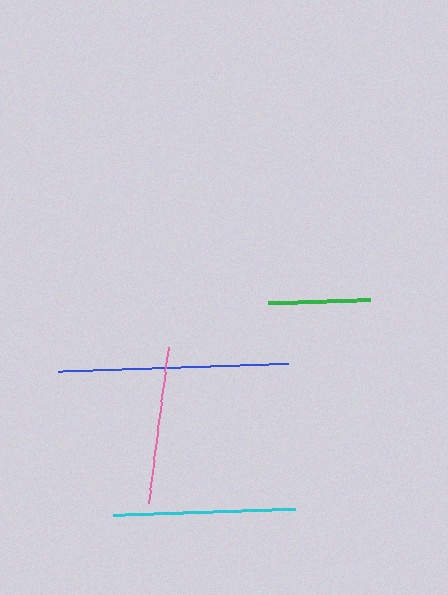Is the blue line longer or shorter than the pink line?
The blue line is longer than the pink line.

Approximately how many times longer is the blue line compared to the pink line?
The blue line is approximately 1.5 times the length of the pink line.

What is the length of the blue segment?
The blue segment is approximately 230 pixels long.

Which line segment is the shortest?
The green line is the shortest at approximately 102 pixels.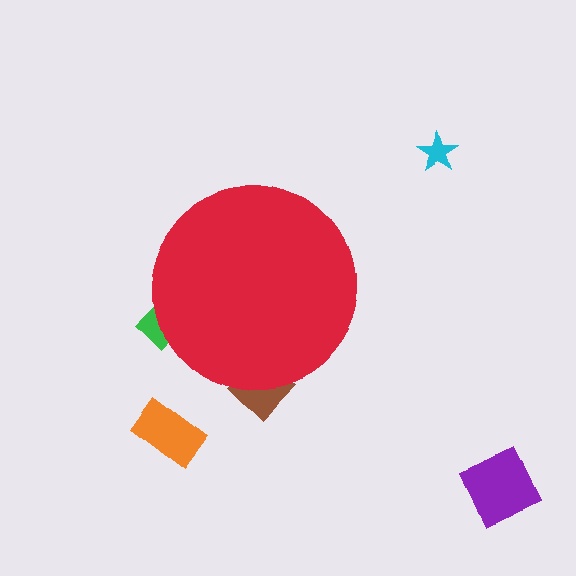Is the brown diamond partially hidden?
Yes, the brown diamond is partially hidden behind the red circle.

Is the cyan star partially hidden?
No, the cyan star is fully visible.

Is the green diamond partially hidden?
Yes, the green diamond is partially hidden behind the red circle.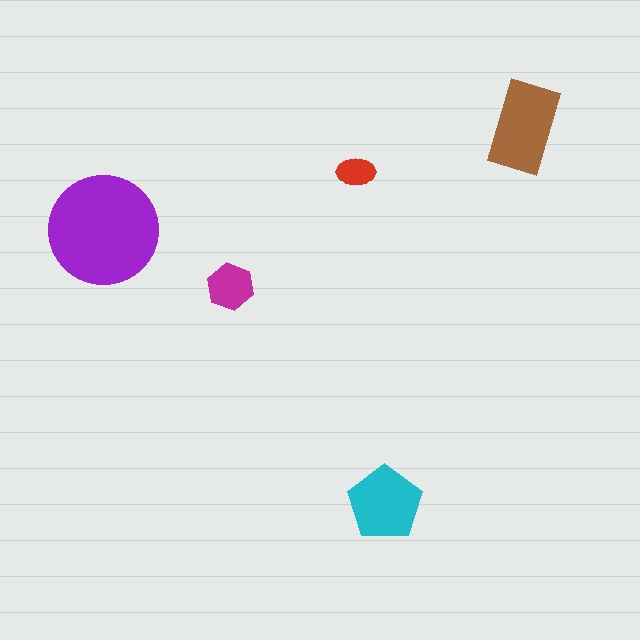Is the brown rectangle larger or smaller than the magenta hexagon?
Larger.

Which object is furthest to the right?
The brown rectangle is rightmost.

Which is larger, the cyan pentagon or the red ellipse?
The cyan pentagon.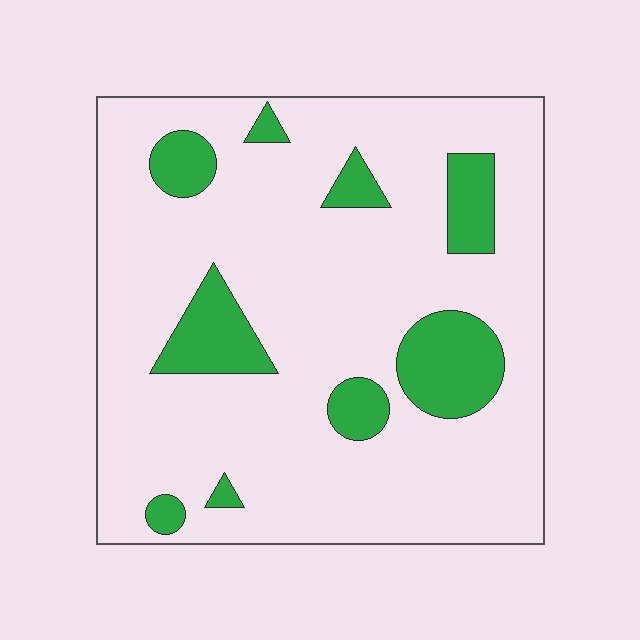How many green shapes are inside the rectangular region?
9.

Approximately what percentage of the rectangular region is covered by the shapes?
Approximately 15%.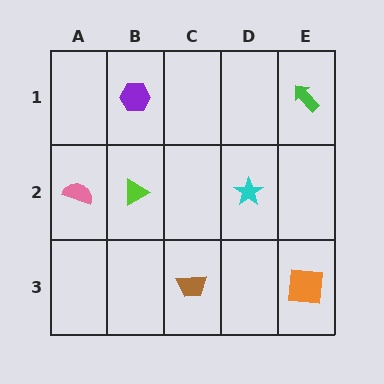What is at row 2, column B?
A lime triangle.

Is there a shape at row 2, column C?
No, that cell is empty.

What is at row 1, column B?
A purple hexagon.